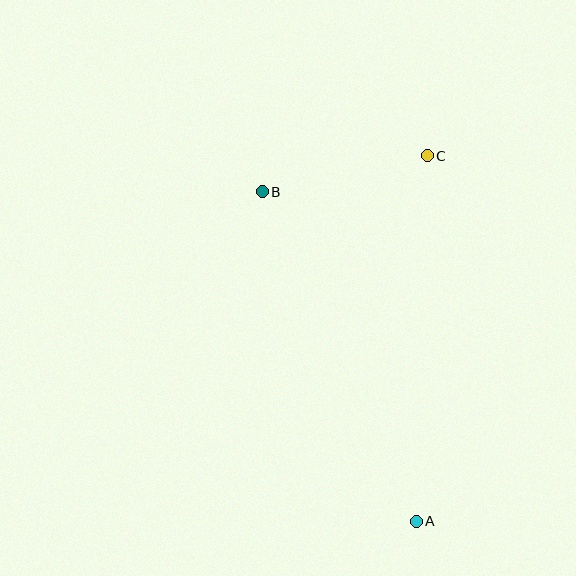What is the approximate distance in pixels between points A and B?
The distance between A and B is approximately 364 pixels.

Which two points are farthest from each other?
Points A and C are farthest from each other.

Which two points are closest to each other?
Points B and C are closest to each other.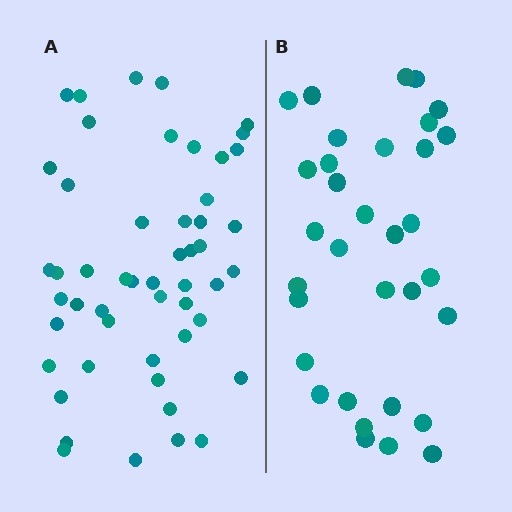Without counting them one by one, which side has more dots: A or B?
Region A (the left region) has more dots.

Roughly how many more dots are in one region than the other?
Region A has approximately 20 more dots than region B.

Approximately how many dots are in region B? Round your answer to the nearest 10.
About 30 dots. (The exact count is 33, which rounds to 30.)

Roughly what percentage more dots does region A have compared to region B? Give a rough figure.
About 55% more.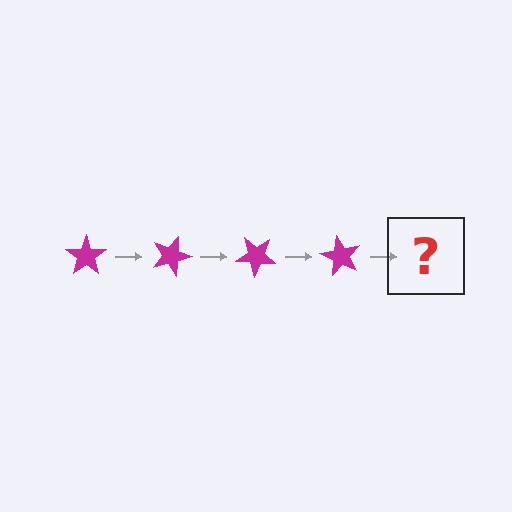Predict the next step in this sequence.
The next step is a magenta star rotated 80 degrees.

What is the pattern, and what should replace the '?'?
The pattern is that the star rotates 20 degrees each step. The '?' should be a magenta star rotated 80 degrees.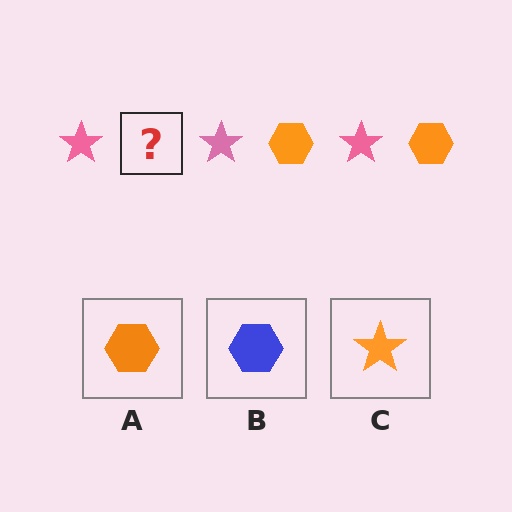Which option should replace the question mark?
Option A.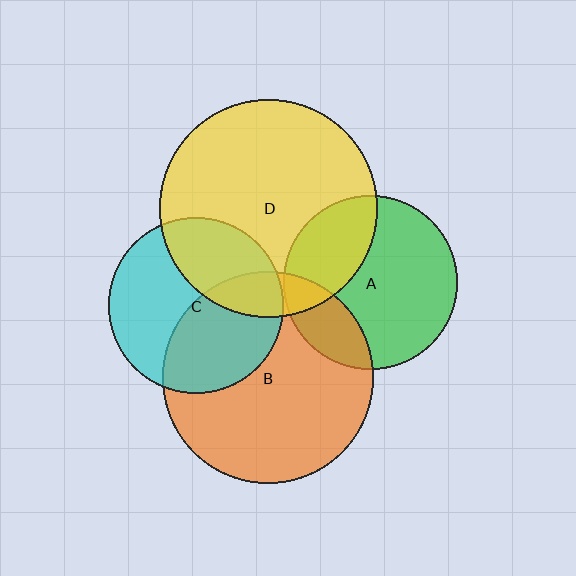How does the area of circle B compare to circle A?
Approximately 1.5 times.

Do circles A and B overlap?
Yes.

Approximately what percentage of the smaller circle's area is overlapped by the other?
Approximately 20%.